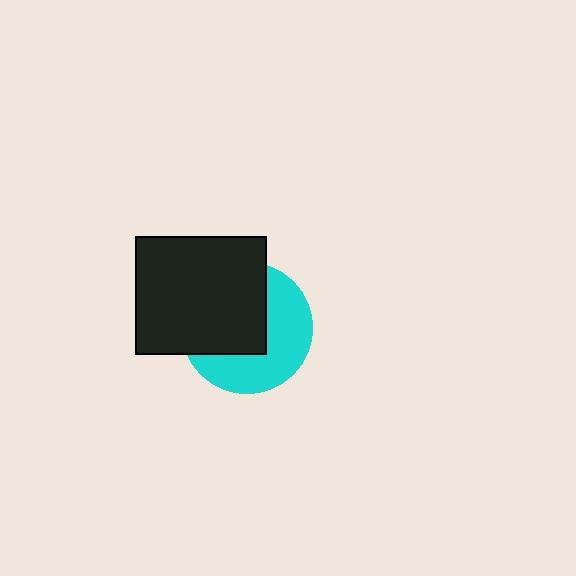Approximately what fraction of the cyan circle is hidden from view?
Roughly 52% of the cyan circle is hidden behind the black rectangle.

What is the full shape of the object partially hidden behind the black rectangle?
The partially hidden object is a cyan circle.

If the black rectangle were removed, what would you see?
You would see the complete cyan circle.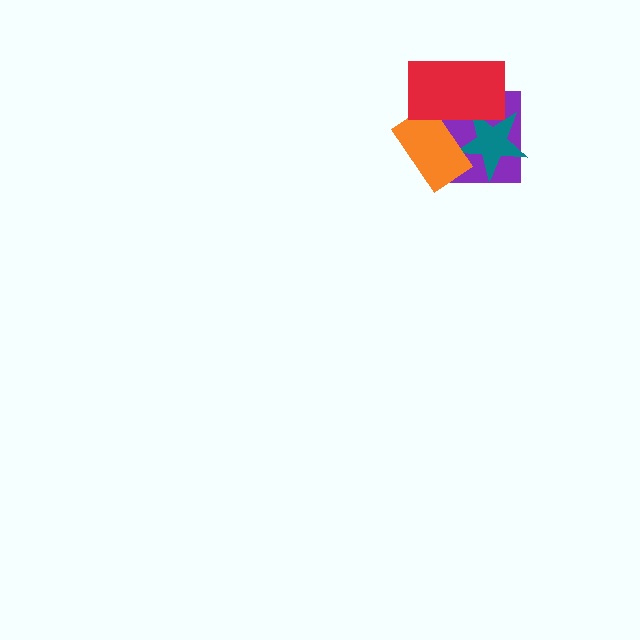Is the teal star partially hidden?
Yes, it is partially covered by another shape.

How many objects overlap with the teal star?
3 objects overlap with the teal star.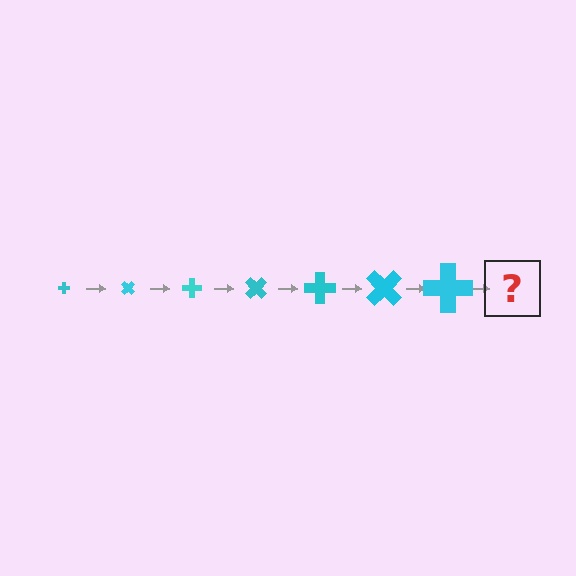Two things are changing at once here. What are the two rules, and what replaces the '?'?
The two rules are that the cross grows larger each step and it rotates 45 degrees each step. The '?' should be a cross, larger than the previous one and rotated 315 degrees from the start.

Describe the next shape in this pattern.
It should be a cross, larger than the previous one and rotated 315 degrees from the start.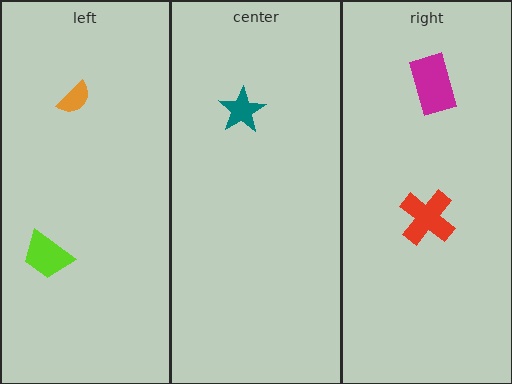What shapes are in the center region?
The teal star.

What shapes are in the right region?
The red cross, the magenta rectangle.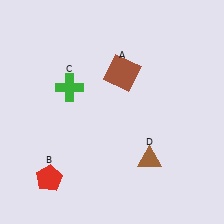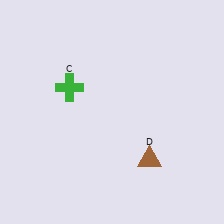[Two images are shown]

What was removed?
The red pentagon (B), the brown square (A) were removed in Image 2.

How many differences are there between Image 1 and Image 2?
There are 2 differences between the two images.